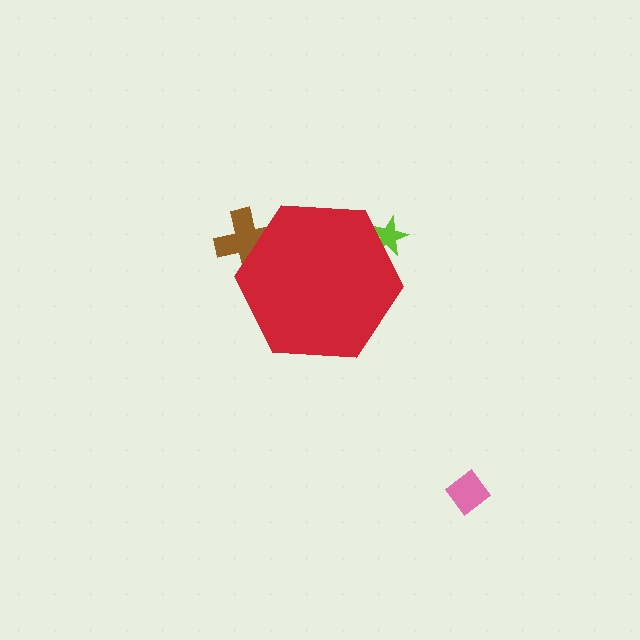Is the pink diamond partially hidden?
No, the pink diamond is fully visible.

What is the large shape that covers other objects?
A red hexagon.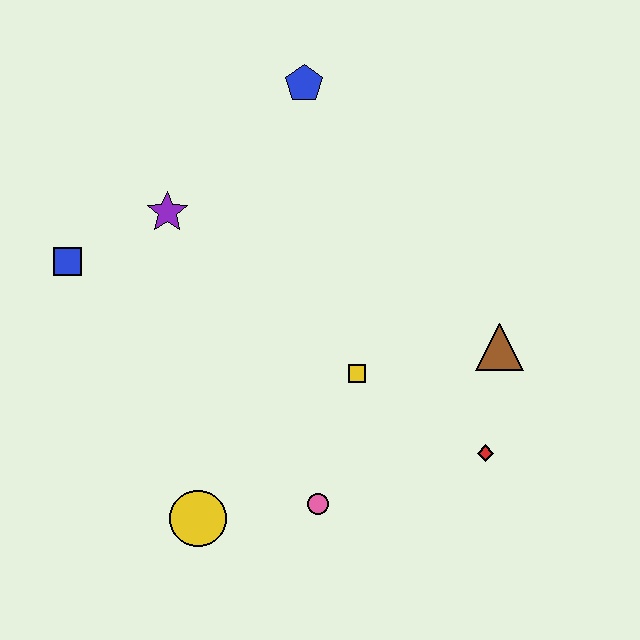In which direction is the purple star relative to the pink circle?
The purple star is above the pink circle.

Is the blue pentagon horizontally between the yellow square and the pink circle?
No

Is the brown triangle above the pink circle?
Yes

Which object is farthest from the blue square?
The red diamond is farthest from the blue square.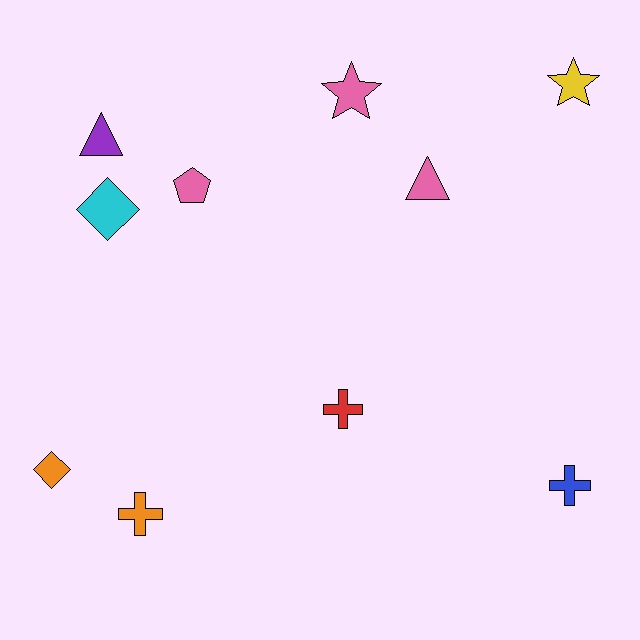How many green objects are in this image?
There are no green objects.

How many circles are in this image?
There are no circles.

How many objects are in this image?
There are 10 objects.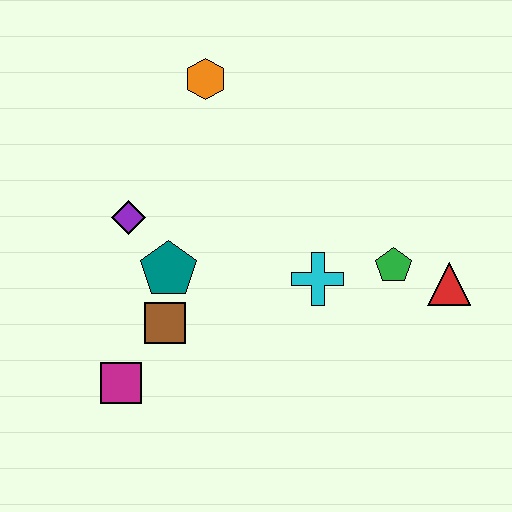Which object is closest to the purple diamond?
The teal pentagon is closest to the purple diamond.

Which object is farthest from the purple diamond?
The red triangle is farthest from the purple diamond.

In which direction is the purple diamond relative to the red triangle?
The purple diamond is to the left of the red triangle.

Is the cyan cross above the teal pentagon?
No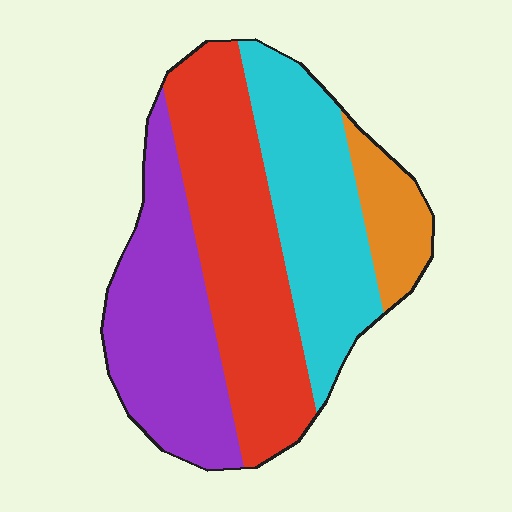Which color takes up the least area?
Orange, at roughly 10%.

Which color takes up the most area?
Red, at roughly 35%.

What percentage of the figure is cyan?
Cyan takes up about one quarter (1/4) of the figure.